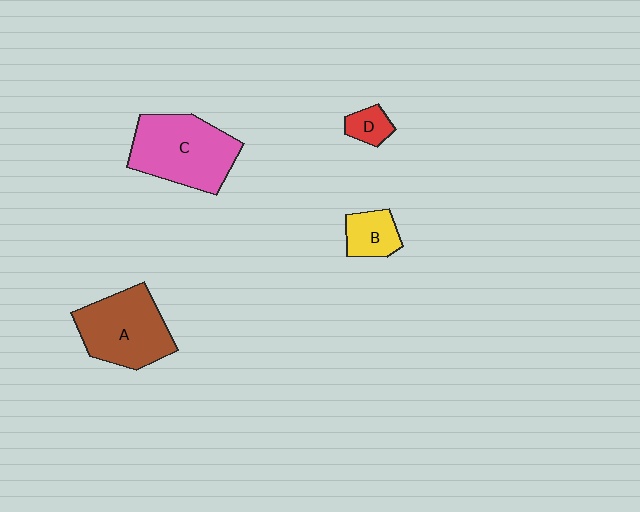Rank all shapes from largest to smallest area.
From largest to smallest: C (pink), A (brown), B (yellow), D (red).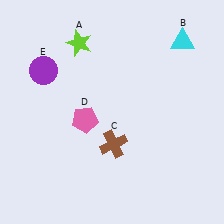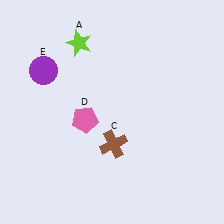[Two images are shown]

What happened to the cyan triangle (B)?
The cyan triangle (B) was removed in Image 2. It was in the top-right area of Image 1.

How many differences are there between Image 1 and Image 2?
There is 1 difference between the two images.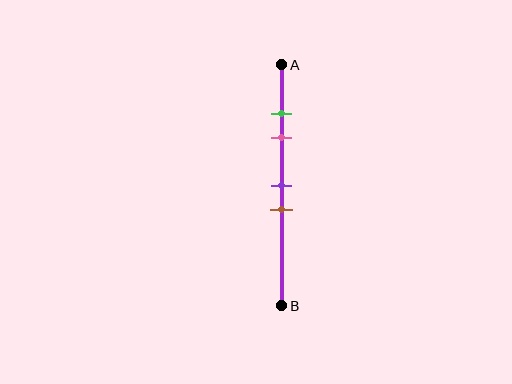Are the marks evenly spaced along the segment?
No, the marks are not evenly spaced.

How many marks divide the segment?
There are 4 marks dividing the segment.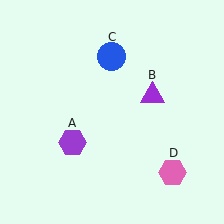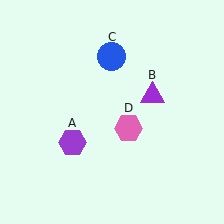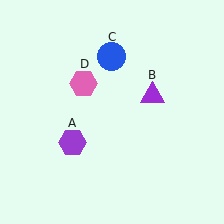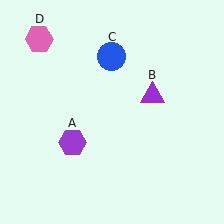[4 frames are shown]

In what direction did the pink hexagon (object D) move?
The pink hexagon (object D) moved up and to the left.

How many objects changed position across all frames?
1 object changed position: pink hexagon (object D).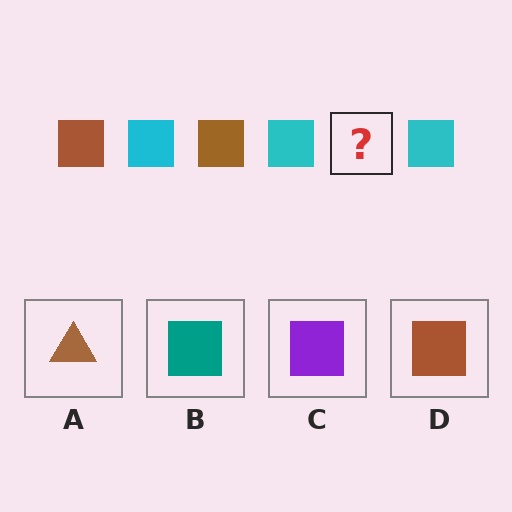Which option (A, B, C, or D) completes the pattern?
D.